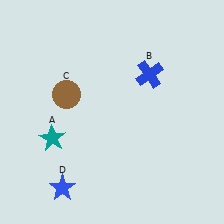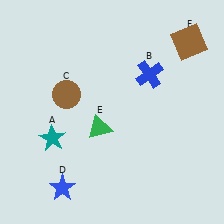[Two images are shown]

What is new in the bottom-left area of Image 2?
A green triangle (E) was added in the bottom-left area of Image 2.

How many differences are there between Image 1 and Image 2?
There are 2 differences between the two images.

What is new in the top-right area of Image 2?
A brown square (F) was added in the top-right area of Image 2.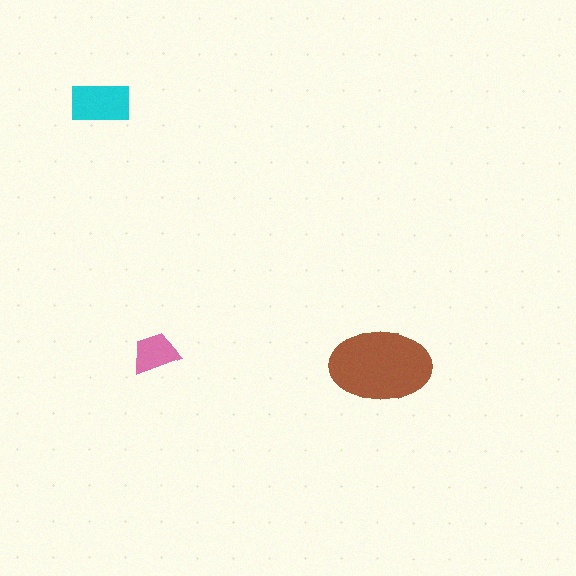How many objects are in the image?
There are 3 objects in the image.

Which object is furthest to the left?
The cyan rectangle is leftmost.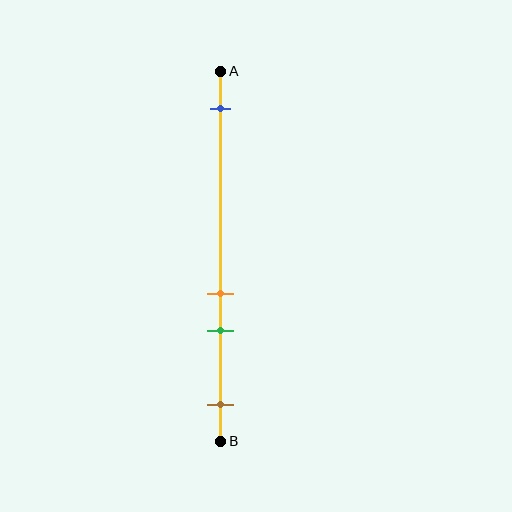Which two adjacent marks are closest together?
The orange and green marks are the closest adjacent pair.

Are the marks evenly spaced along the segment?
No, the marks are not evenly spaced.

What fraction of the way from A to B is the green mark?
The green mark is approximately 70% (0.7) of the way from A to B.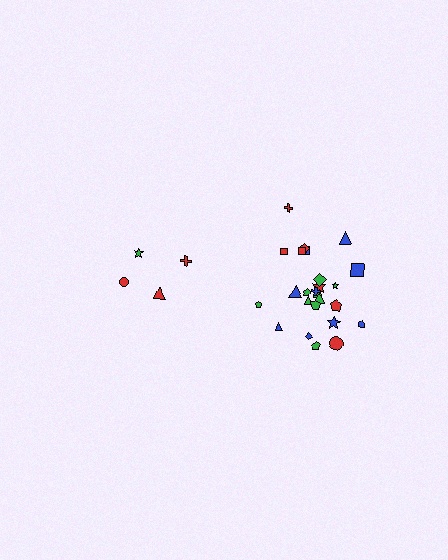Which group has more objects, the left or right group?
The right group.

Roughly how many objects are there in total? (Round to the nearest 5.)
Roughly 30 objects in total.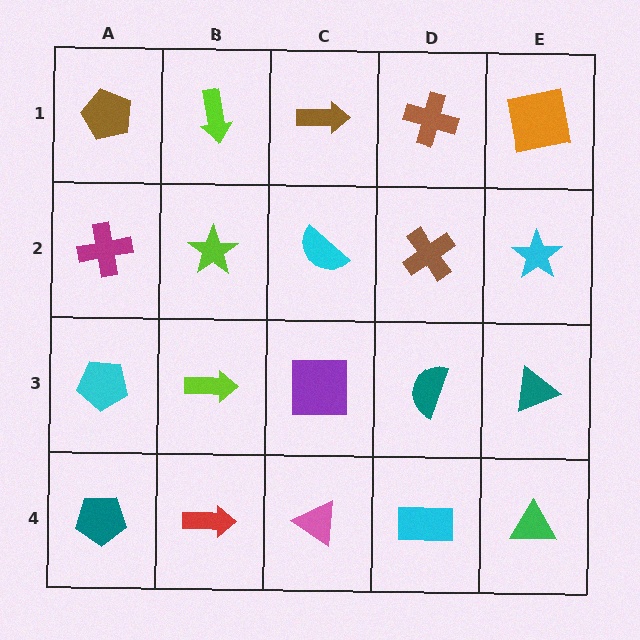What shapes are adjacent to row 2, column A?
A brown pentagon (row 1, column A), a cyan pentagon (row 3, column A), a lime star (row 2, column B).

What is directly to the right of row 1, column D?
An orange square.